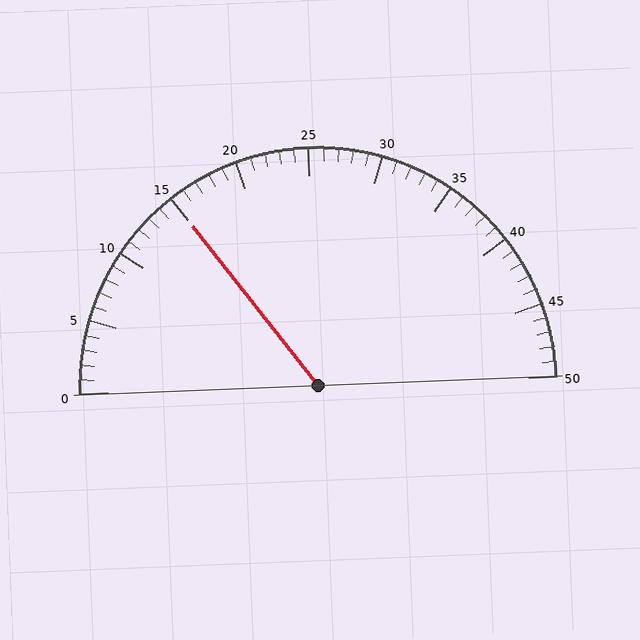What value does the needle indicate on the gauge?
The needle indicates approximately 15.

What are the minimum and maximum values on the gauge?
The gauge ranges from 0 to 50.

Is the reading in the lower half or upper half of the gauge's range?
The reading is in the lower half of the range (0 to 50).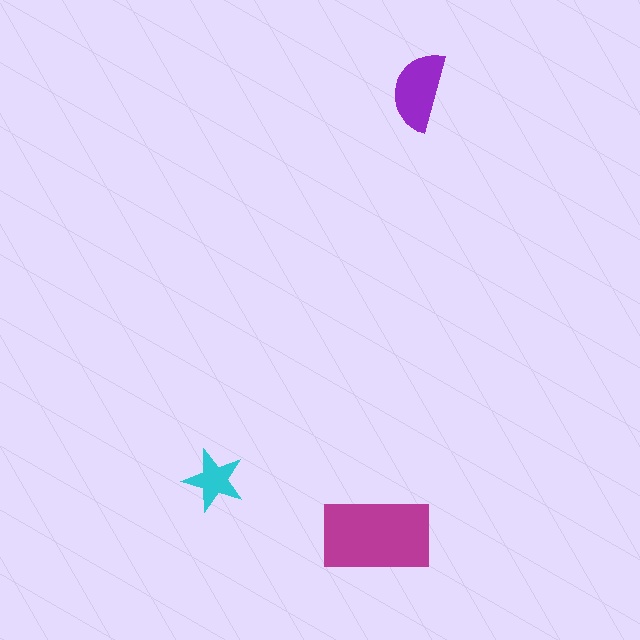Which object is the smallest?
The cyan star.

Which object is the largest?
The magenta rectangle.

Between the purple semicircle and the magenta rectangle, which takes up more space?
The magenta rectangle.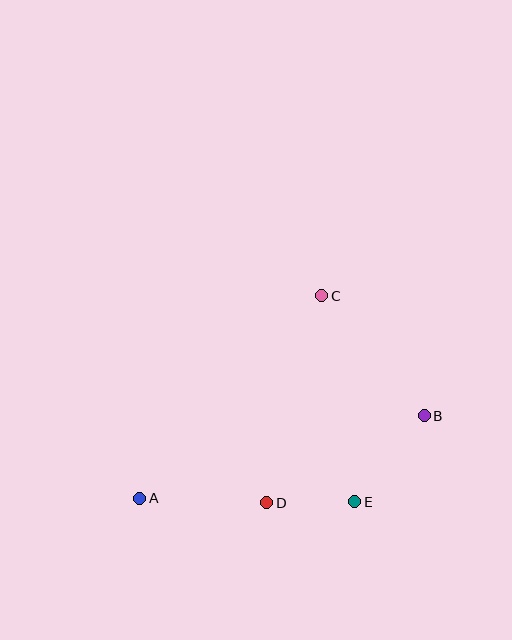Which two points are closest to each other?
Points D and E are closest to each other.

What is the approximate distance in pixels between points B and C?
The distance between B and C is approximately 158 pixels.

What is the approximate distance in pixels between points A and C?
The distance between A and C is approximately 272 pixels.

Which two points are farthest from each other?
Points A and B are farthest from each other.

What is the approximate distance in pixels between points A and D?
The distance between A and D is approximately 127 pixels.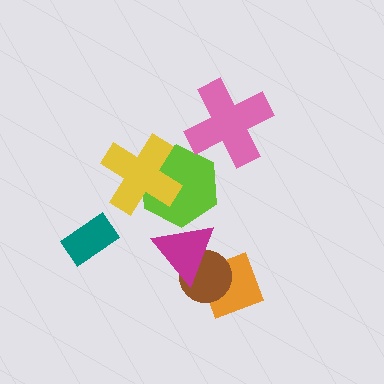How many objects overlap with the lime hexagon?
2 objects overlap with the lime hexagon.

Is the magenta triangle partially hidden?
Yes, it is partially covered by another shape.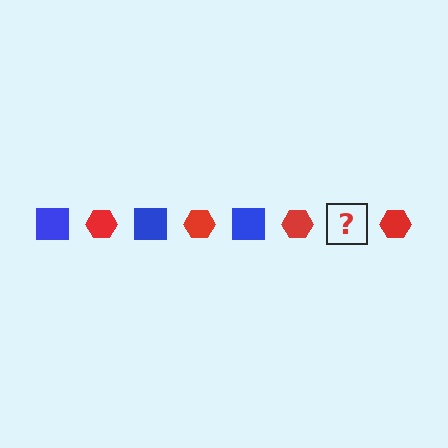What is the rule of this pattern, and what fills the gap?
The rule is that the pattern alternates between blue square and red hexagon. The gap should be filled with a blue square.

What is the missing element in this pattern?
The missing element is a blue square.